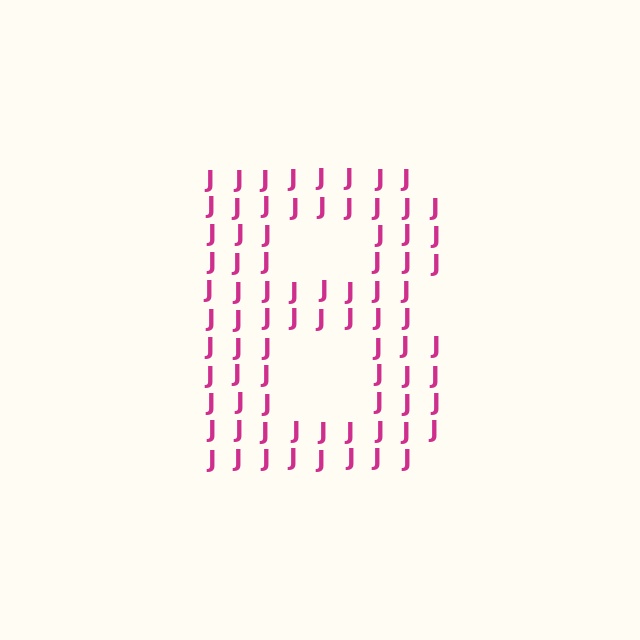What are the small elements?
The small elements are letter J's.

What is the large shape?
The large shape is the letter B.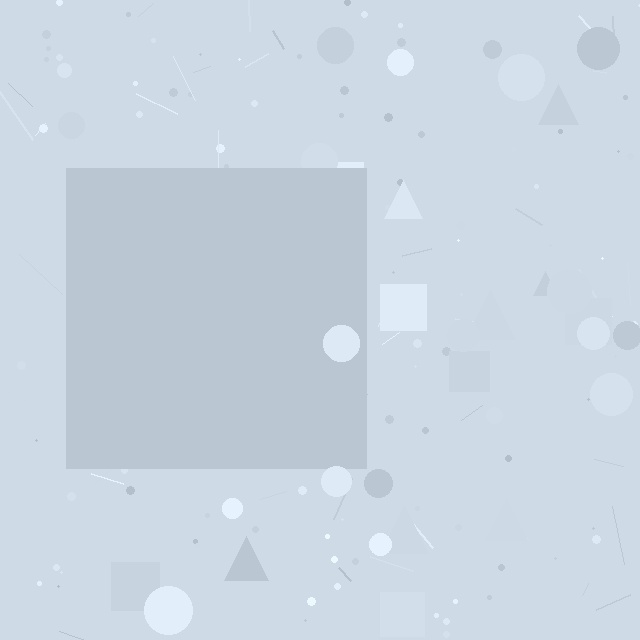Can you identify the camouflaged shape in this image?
The camouflaged shape is a square.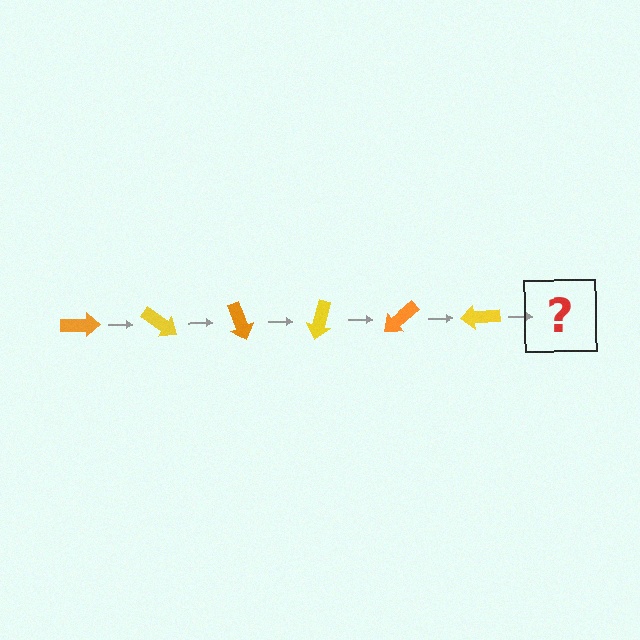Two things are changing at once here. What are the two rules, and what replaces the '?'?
The two rules are that it rotates 35 degrees each step and the color cycles through orange and yellow. The '?' should be an orange arrow, rotated 210 degrees from the start.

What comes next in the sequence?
The next element should be an orange arrow, rotated 210 degrees from the start.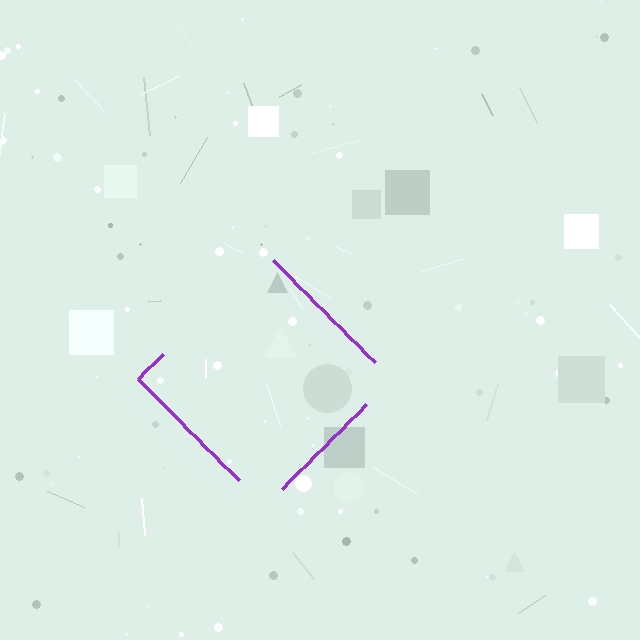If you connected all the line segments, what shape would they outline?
They would outline a diamond.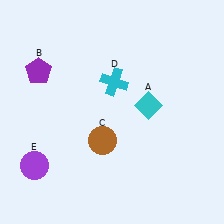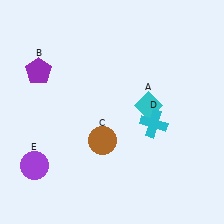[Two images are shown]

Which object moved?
The cyan cross (D) moved down.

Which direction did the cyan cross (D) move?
The cyan cross (D) moved down.